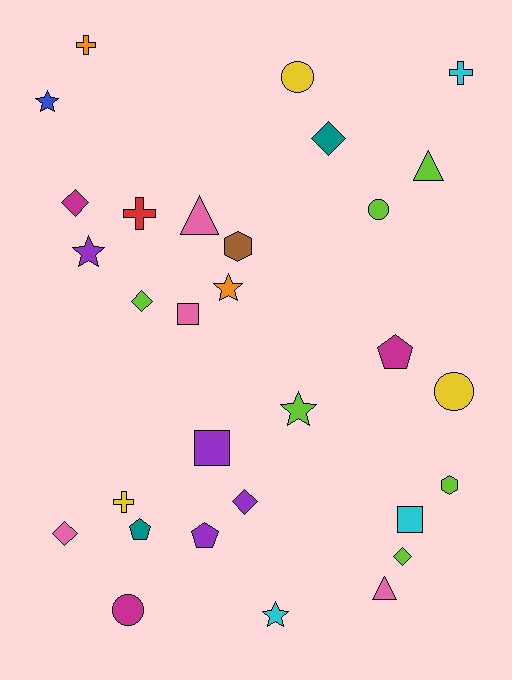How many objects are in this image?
There are 30 objects.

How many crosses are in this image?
There are 4 crosses.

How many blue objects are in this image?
There is 1 blue object.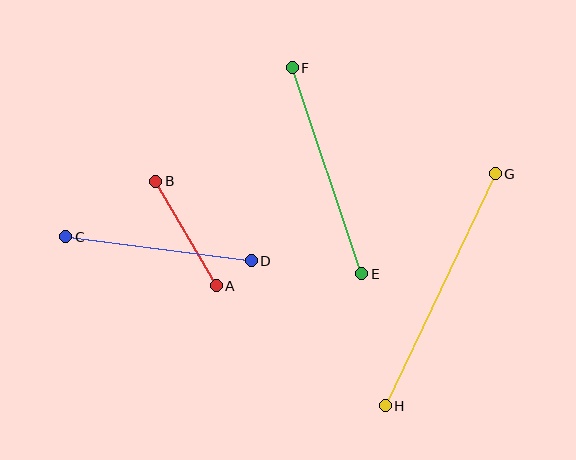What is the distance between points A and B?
The distance is approximately 121 pixels.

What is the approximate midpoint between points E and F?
The midpoint is at approximately (327, 171) pixels.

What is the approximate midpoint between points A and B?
The midpoint is at approximately (186, 234) pixels.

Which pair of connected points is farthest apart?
Points G and H are farthest apart.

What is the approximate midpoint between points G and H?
The midpoint is at approximately (440, 290) pixels.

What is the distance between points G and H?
The distance is approximately 257 pixels.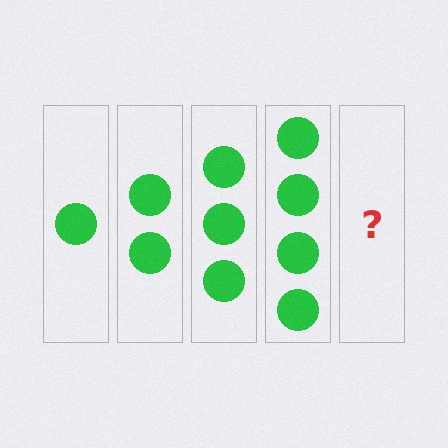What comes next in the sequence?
The next element should be 5 circles.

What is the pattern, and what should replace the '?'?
The pattern is that each step adds one more circle. The '?' should be 5 circles.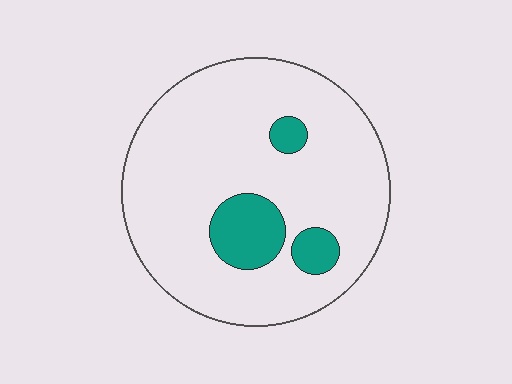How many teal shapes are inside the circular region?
3.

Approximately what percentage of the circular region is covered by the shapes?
Approximately 15%.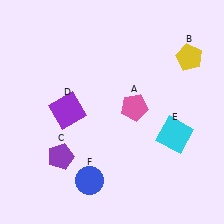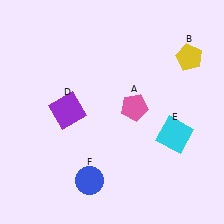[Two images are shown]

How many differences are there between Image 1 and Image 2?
There is 1 difference between the two images.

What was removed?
The purple pentagon (C) was removed in Image 2.